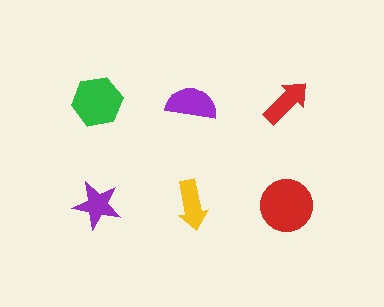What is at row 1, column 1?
A green hexagon.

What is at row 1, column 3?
A red arrow.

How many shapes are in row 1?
3 shapes.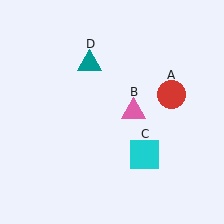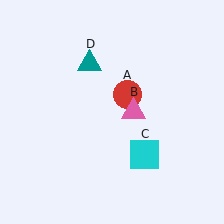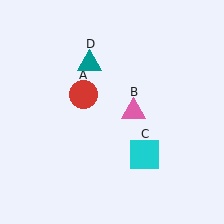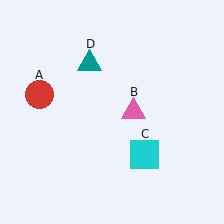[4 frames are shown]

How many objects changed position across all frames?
1 object changed position: red circle (object A).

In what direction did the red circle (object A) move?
The red circle (object A) moved left.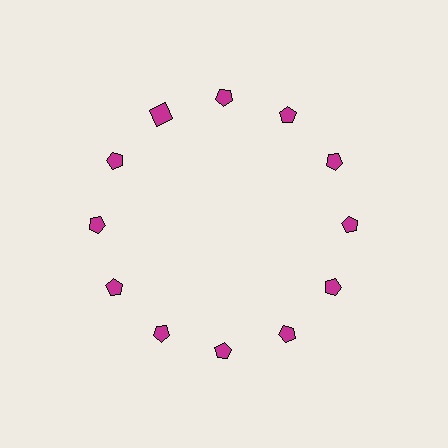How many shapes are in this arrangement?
There are 12 shapes arranged in a ring pattern.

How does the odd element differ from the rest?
It has a different shape: square instead of pentagon.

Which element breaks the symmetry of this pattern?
The magenta square at roughly the 11 o'clock position breaks the symmetry. All other shapes are magenta pentagons.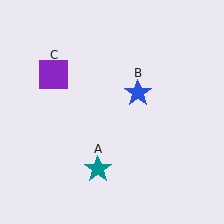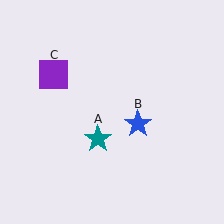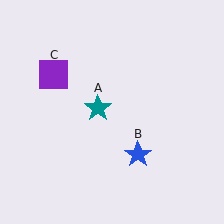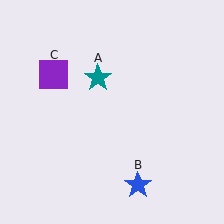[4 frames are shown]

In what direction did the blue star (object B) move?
The blue star (object B) moved down.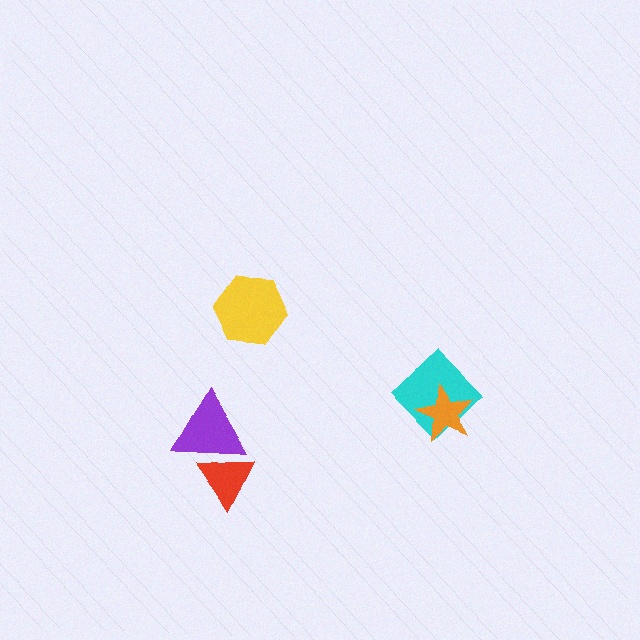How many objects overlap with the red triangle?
1 object overlaps with the red triangle.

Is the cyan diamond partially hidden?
Yes, it is partially covered by another shape.